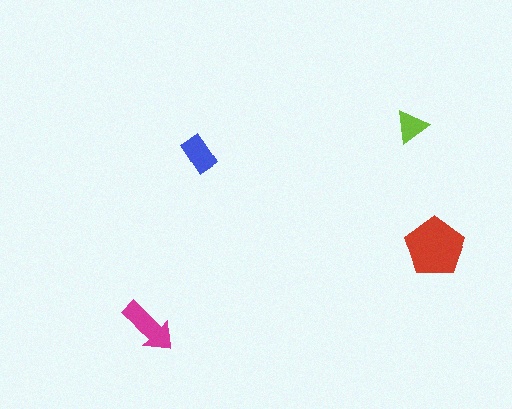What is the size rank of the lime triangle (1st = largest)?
4th.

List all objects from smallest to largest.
The lime triangle, the blue rectangle, the magenta arrow, the red pentagon.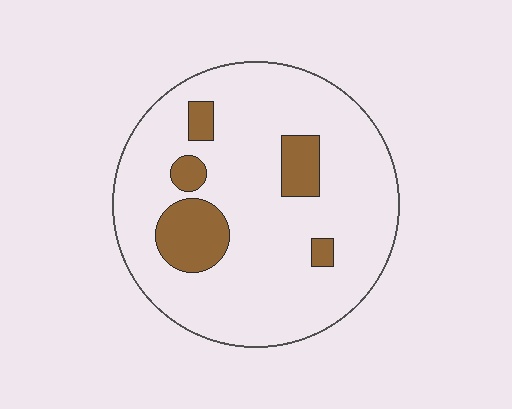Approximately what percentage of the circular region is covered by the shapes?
Approximately 15%.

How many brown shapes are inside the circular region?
5.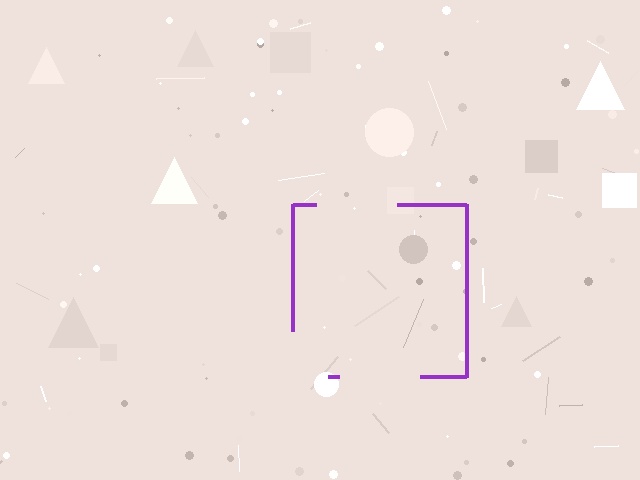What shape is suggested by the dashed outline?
The dashed outline suggests a square.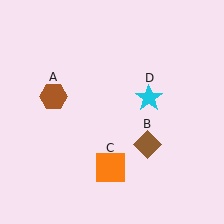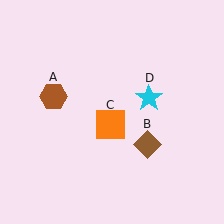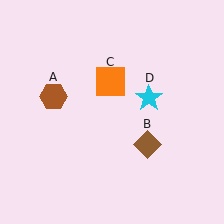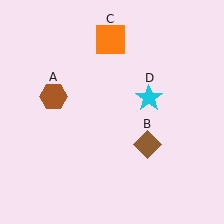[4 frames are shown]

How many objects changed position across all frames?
1 object changed position: orange square (object C).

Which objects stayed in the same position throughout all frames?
Brown hexagon (object A) and brown diamond (object B) and cyan star (object D) remained stationary.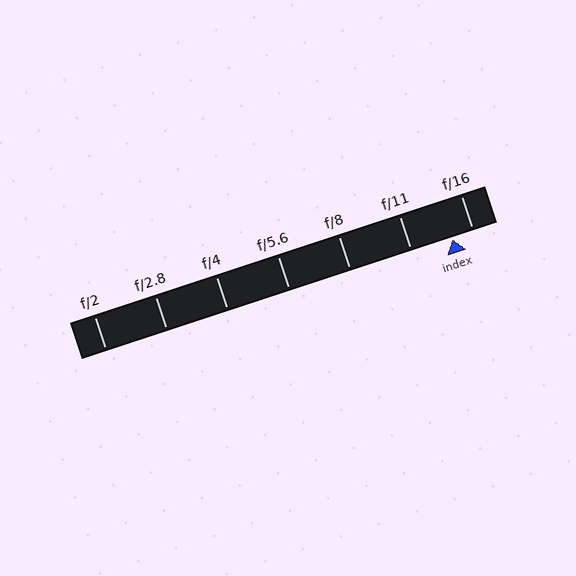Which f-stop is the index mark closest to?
The index mark is closest to f/16.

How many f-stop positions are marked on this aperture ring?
There are 7 f-stop positions marked.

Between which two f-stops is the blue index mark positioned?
The index mark is between f/11 and f/16.